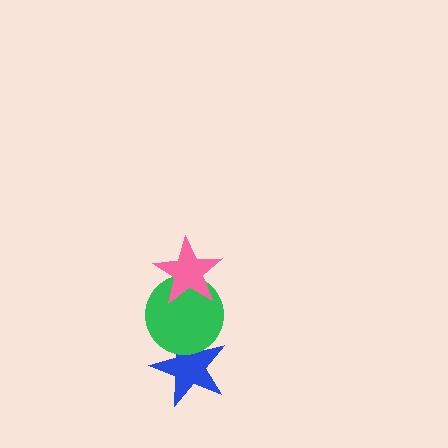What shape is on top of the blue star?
The green circle is on top of the blue star.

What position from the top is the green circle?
The green circle is 2nd from the top.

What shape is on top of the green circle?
The pink star is on top of the green circle.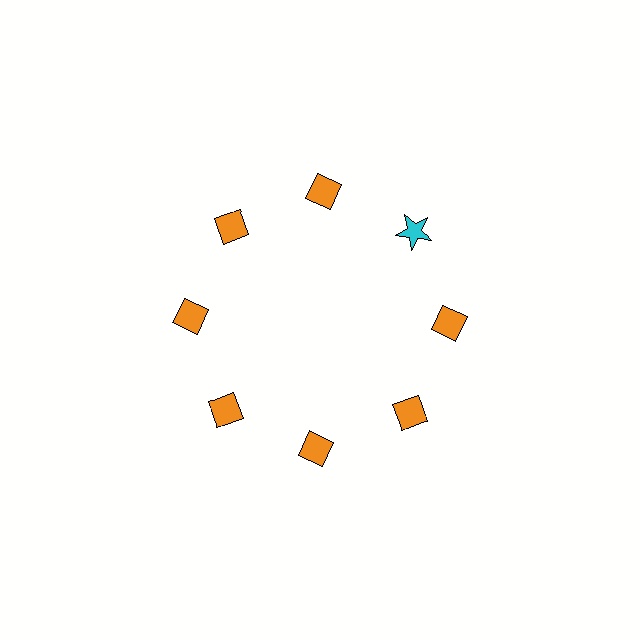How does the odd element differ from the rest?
It differs in both color (cyan instead of orange) and shape (star instead of diamond).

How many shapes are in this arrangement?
There are 8 shapes arranged in a ring pattern.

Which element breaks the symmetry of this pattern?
The cyan star at roughly the 2 o'clock position breaks the symmetry. All other shapes are orange diamonds.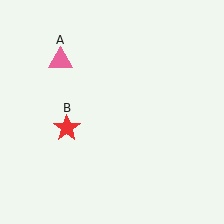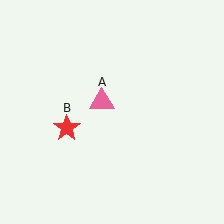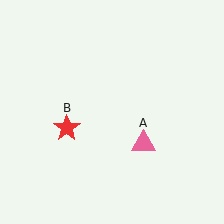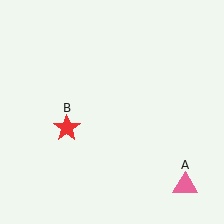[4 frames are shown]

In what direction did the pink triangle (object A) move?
The pink triangle (object A) moved down and to the right.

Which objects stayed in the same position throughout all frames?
Red star (object B) remained stationary.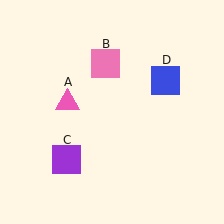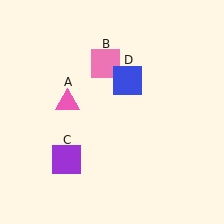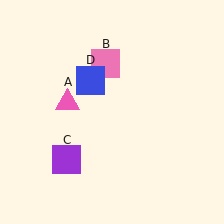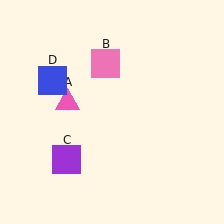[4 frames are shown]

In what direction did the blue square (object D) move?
The blue square (object D) moved left.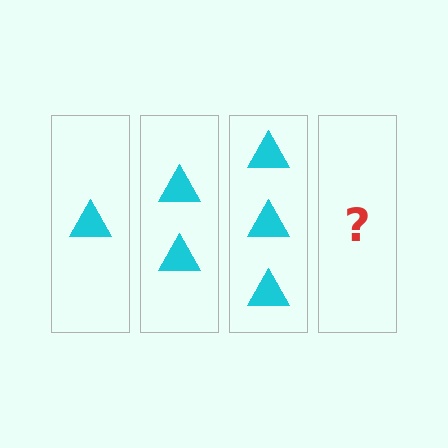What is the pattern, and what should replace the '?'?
The pattern is that each step adds one more triangle. The '?' should be 4 triangles.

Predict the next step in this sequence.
The next step is 4 triangles.